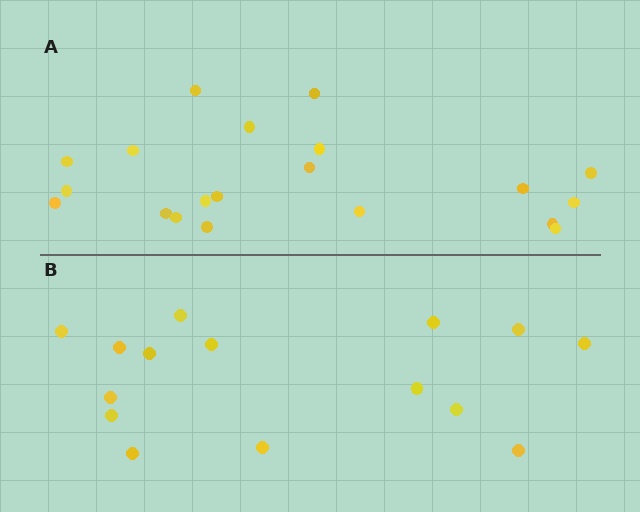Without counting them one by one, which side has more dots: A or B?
Region A (the top region) has more dots.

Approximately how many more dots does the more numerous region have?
Region A has about 5 more dots than region B.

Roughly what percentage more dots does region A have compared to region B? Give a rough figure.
About 35% more.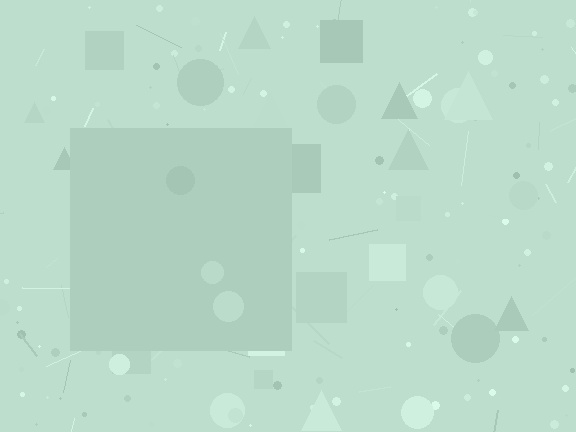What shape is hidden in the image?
A square is hidden in the image.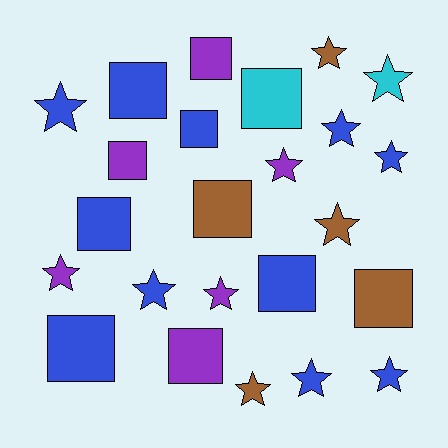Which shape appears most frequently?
Star, with 13 objects.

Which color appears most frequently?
Blue, with 11 objects.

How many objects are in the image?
There are 24 objects.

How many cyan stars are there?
There is 1 cyan star.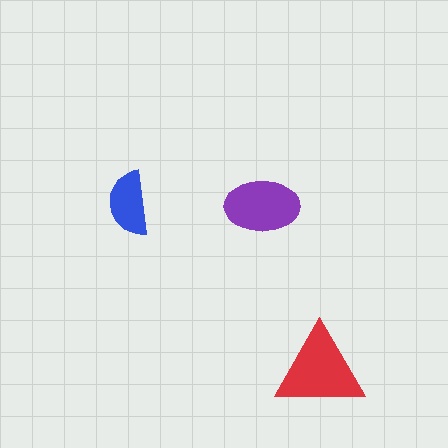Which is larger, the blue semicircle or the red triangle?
The red triangle.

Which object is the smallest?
The blue semicircle.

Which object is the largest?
The red triangle.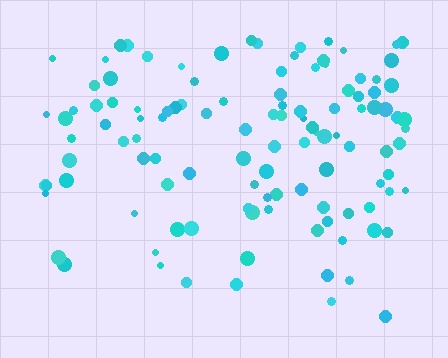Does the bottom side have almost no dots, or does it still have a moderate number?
Still a moderate number, just noticeably fewer than the top.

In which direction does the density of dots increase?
From bottom to top, with the top side densest.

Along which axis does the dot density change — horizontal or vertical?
Vertical.